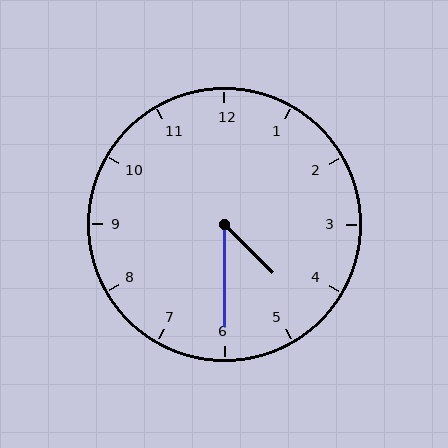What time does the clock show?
4:30.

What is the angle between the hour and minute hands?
Approximately 45 degrees.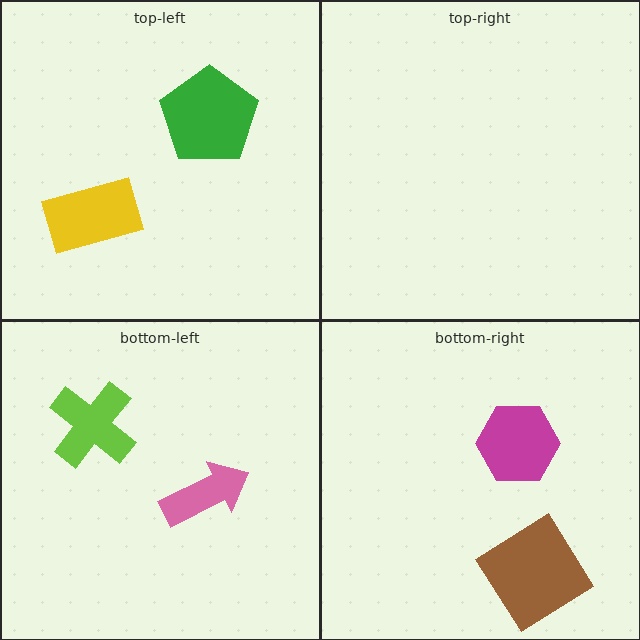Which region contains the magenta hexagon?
The bottom-right region.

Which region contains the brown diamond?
The bottom-right region.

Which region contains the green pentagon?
The top-left region.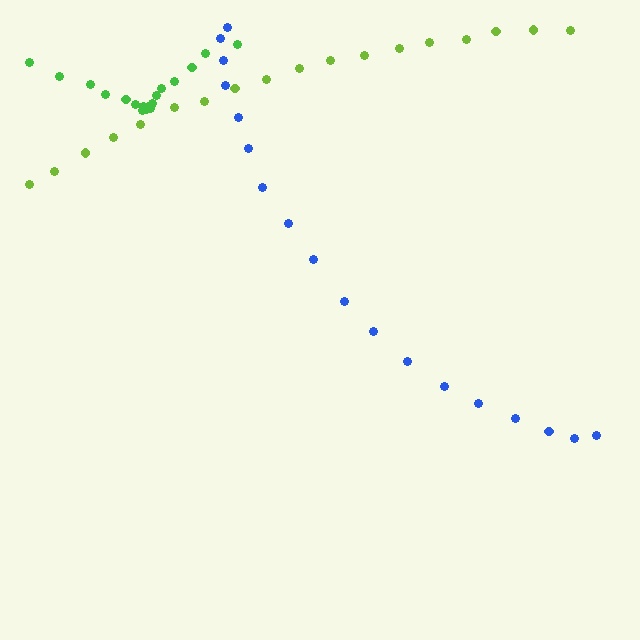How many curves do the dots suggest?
There are 3 distinct paths.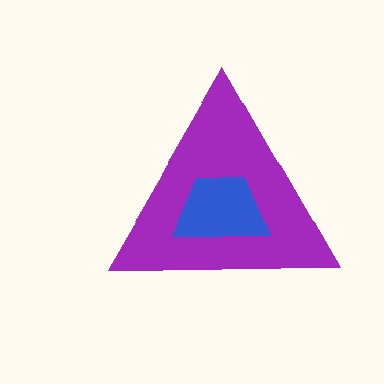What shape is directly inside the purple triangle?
The blue trapezoid.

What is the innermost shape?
The blue trapezoid.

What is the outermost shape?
The purple triangle.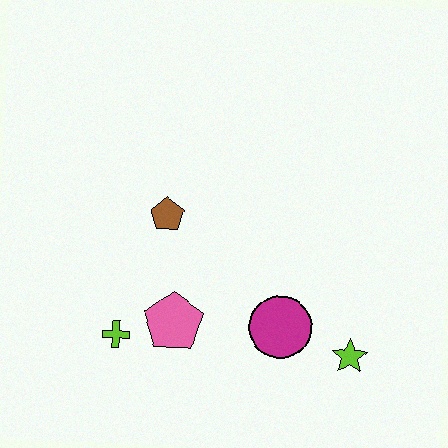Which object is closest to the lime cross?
The pink pentagon is closest to the lime cross.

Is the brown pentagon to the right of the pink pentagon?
No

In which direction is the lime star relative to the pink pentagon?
The lime star is to the right of the pink pentagon.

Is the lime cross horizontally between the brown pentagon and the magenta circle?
No